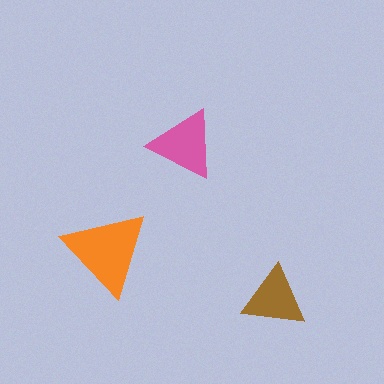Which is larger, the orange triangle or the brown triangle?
The orange one.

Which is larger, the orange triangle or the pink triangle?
The orange one.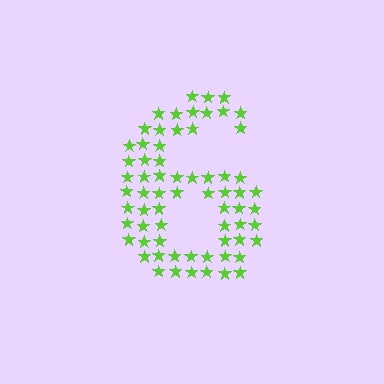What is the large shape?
The large shape is the digit 6.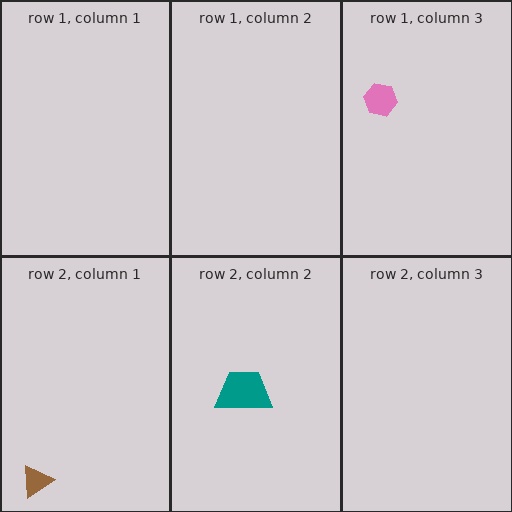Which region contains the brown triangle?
The row 2, column 1 region.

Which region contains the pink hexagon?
The row 1, column 3 region.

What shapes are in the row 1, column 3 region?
The pink hexagon.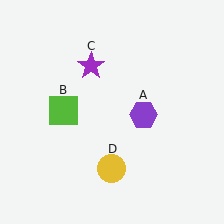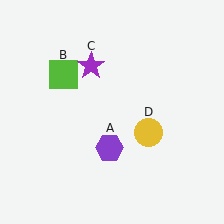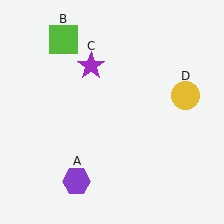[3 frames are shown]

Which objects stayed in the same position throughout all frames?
Purple star (object C) remained stationary.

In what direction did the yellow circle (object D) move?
The yellow circle (object D) moved up and to the right.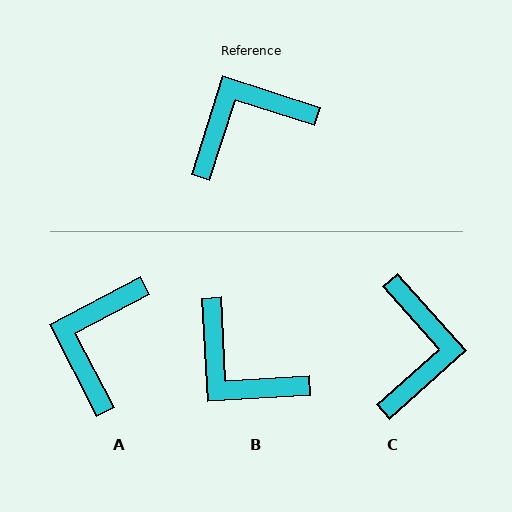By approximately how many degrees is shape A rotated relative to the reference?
Approximately 45 degrees counter-clockwise.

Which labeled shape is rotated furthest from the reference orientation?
C, about 120 degrees away.